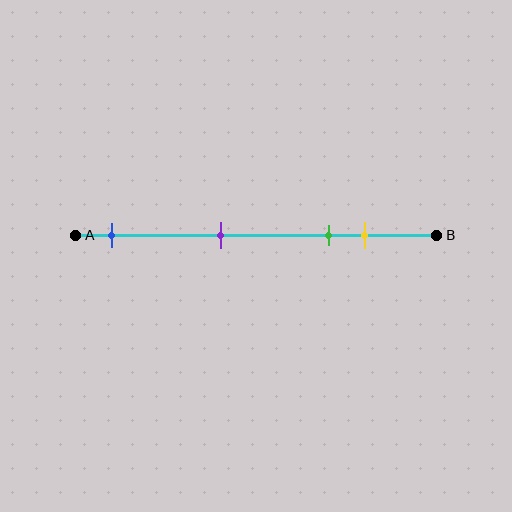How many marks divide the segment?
There are 4 marks dividing the segment.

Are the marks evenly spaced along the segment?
No, the marks are not evenly spaced.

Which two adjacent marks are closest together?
The green and yellow marks are the closest adjacent pair.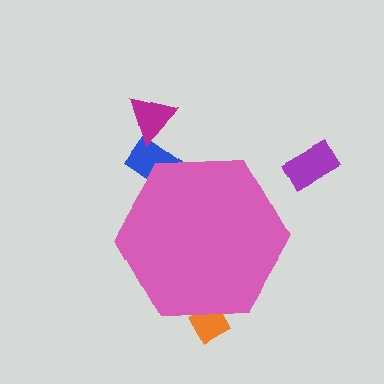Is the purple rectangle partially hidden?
No, the purple rectangle is fully visible.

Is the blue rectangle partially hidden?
Yes, the blue rectangle is partially hidden behind the pink hexagon.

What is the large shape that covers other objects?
A pink hexagon.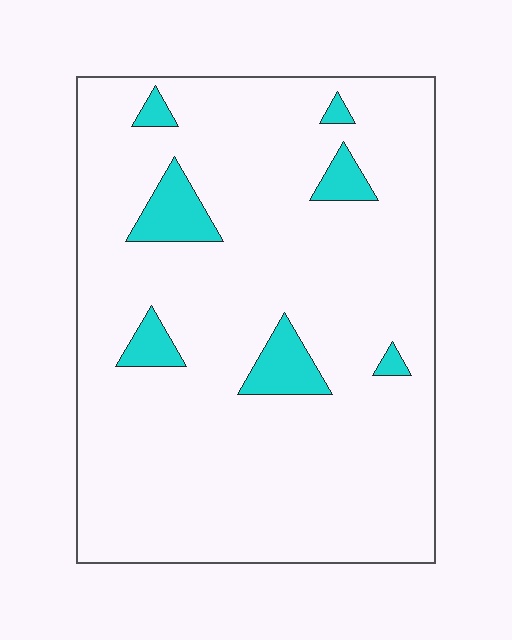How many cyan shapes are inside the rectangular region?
7.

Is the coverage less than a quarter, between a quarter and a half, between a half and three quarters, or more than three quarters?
Less than a quarter.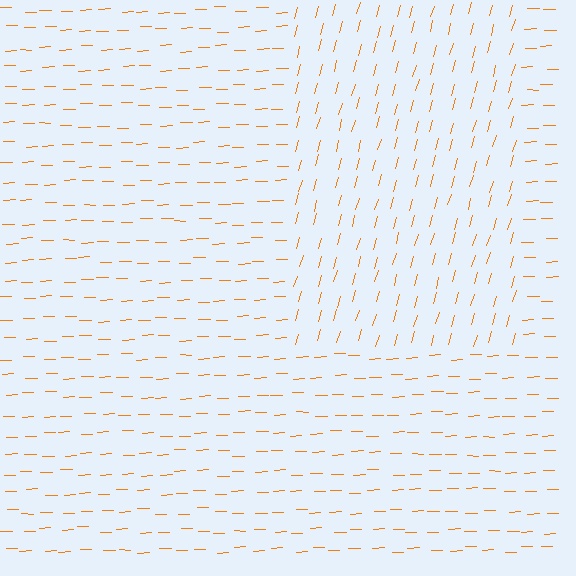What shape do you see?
I see a rectangle.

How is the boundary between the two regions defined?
The boundary is defined purely by a change in line orientation (approximately 72 degrees difference). All lines are the same color and thickness.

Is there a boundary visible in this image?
Yes, there is a texture boundary formed by a change in line orientation.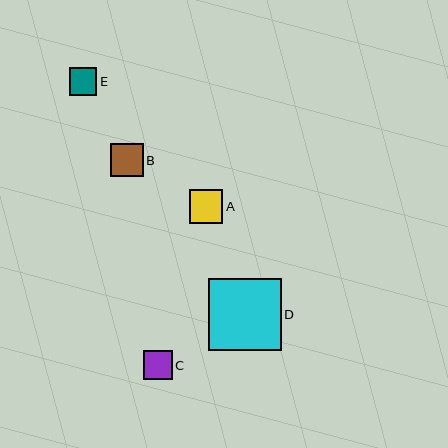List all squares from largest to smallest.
From largest to smallest: D, A, B, C, E.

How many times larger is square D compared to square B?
Square D is approximately 2.2 times the size of square B.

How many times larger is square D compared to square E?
Square D is approximately 2.6 times the size of square E.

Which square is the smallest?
Square E is the smallest with a size of approximately 28 pixels.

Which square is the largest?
Square D is the largest with a size of approximately 72 pixels.